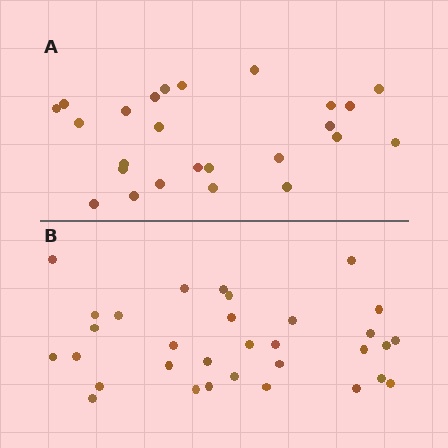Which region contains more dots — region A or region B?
Region B (the bottom region) has more dots.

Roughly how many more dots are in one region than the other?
Region B has roughly 8 or so more dots than region A.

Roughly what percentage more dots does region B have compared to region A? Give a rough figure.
About 30% more.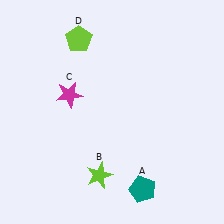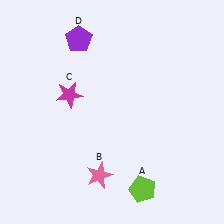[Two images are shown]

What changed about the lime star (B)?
In Image 1, B is lime. In Image 2, it changed to pink.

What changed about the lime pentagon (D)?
In Image 1, D is lime. In Image 2, it changed to purple.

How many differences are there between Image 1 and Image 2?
There are 3 differences between the two images.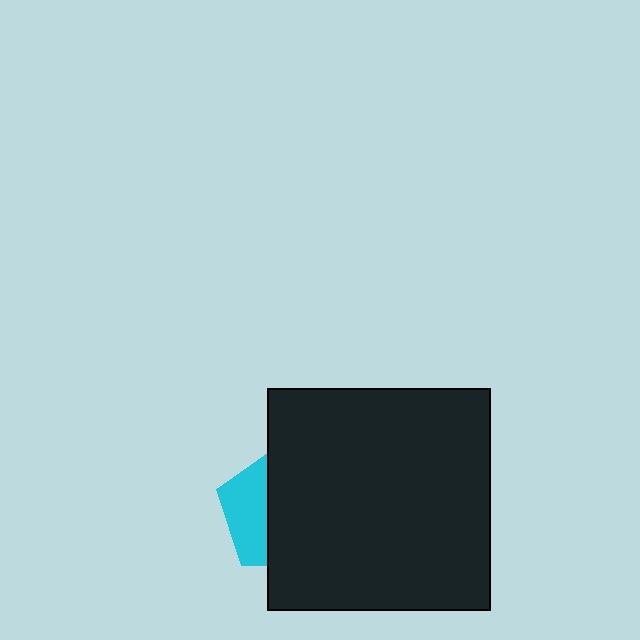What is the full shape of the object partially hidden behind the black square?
The partially hidden object is a cyan pentagon.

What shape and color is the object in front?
The object in front is a black square.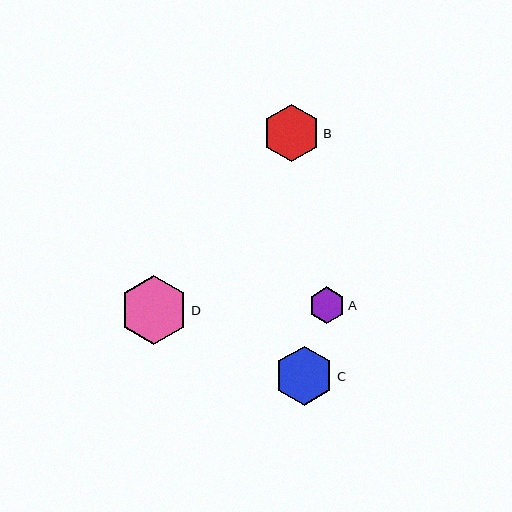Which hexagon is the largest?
Hexagon D is the largest with a size of approximately 68 pixels.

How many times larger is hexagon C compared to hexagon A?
Hexagon C is approximately 1.6 times the size of hexagon A.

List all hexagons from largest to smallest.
From largest to smallest: D, C, B, A.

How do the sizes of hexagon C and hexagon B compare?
Hexagon C and hexagon B are approximately the same size.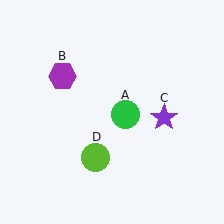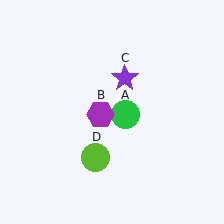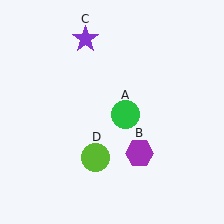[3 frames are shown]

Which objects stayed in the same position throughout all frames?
Green circle (object A) and lime circle (object D) remained stationary.